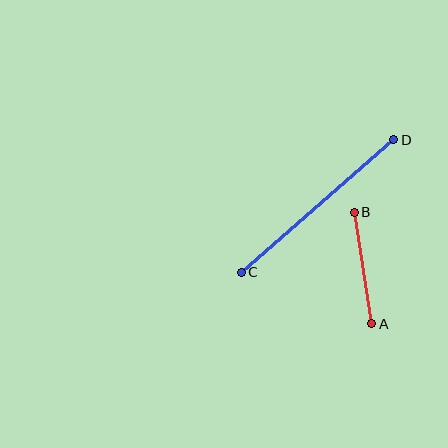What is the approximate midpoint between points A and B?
The midpoint is at approximately (363, 268) pixels.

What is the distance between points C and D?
The distance is approximately 202 pixels.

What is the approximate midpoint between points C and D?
The midpoint is at approximately (317, 206) pixels.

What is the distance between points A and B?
The distance is approximately 113 pixels.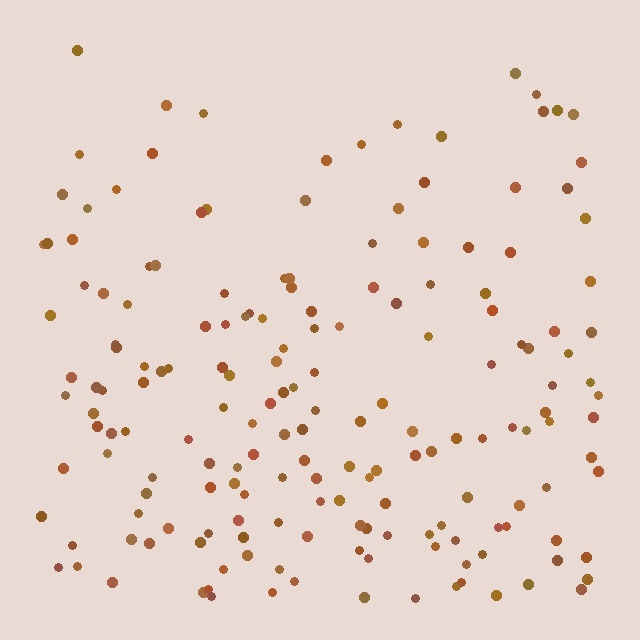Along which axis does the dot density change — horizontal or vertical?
Vertical.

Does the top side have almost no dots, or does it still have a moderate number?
Still a moderate number, just noticeably fewer than the bottom.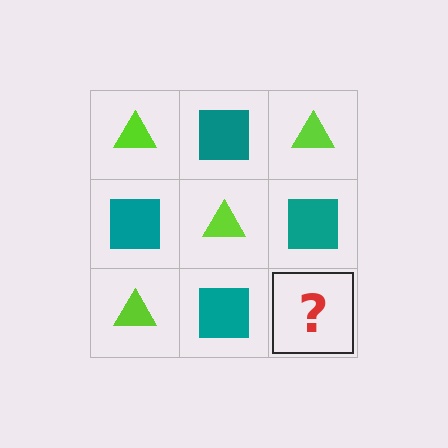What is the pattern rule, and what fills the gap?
The rule is that it alternates lime triangle and teal square in a checkerboard pattern. The gap should be filled with a lime triangle.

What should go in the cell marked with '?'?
The missing cell should contain a lime triangle.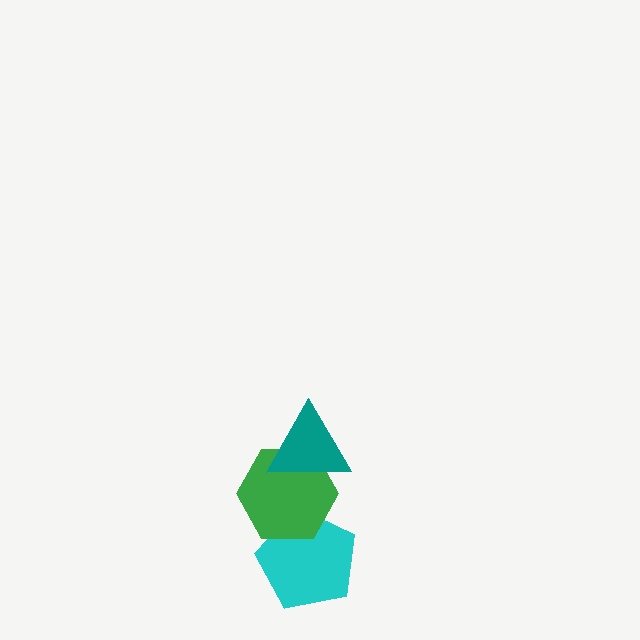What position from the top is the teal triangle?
The teal triangle is 1st from the top.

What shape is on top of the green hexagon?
The teal triangle is on top of the green hexagon.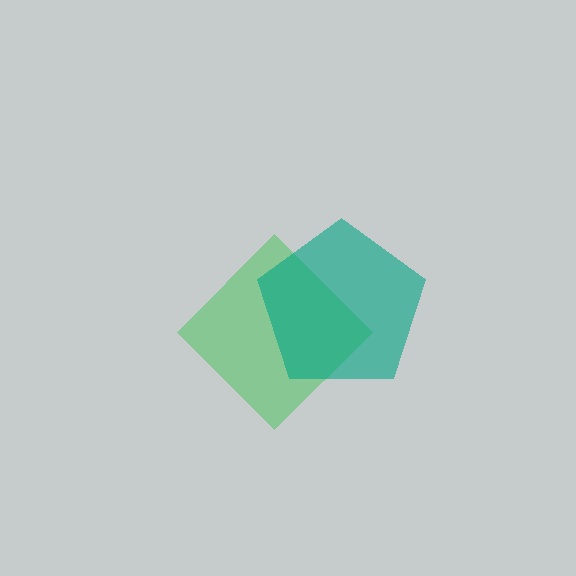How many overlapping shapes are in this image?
There are 2 overlapping shapes in the image.